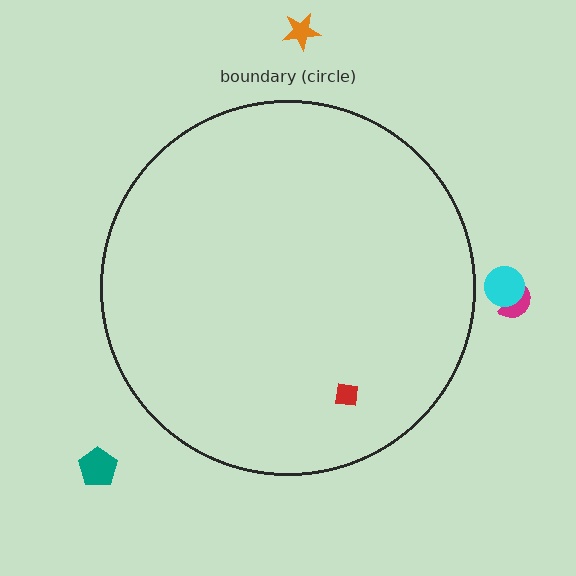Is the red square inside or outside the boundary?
Inside.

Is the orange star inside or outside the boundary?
Outside.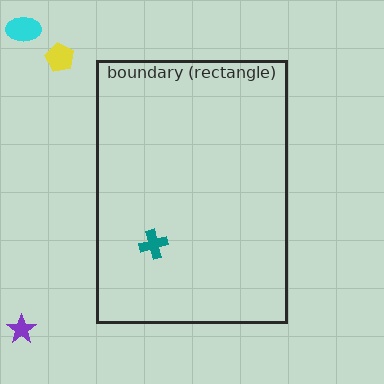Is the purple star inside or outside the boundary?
Outside.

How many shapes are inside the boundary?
1 inside, 3 outside.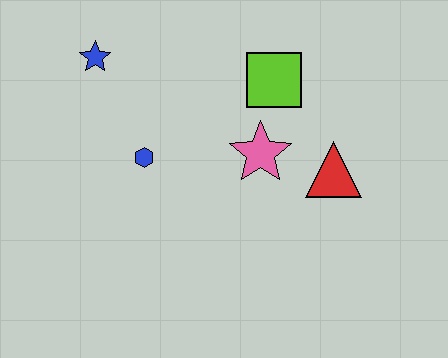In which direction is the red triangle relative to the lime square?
The red triangle is below the lime square.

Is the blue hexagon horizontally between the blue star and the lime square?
Yes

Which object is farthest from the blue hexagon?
The red triangle is farthest from the blue hexagon.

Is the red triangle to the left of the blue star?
No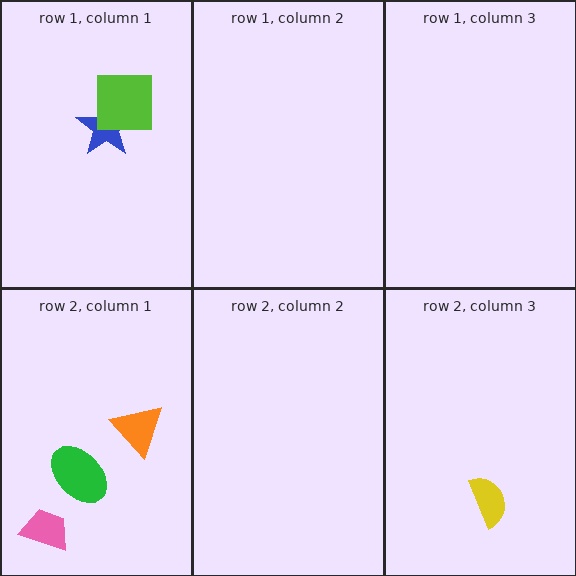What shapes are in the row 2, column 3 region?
The yellow semicircle.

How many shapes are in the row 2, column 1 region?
3.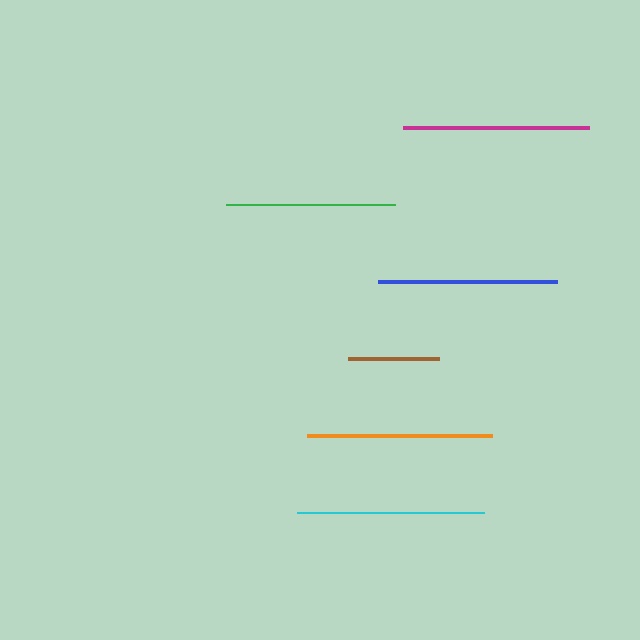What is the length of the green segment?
The green segment is approximately 170 pixels long.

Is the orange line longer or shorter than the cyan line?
The cyan line is longer than the orange line.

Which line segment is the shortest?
The brown line is the shortest at approximately 92 pixels.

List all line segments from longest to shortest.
From longest to shortest: cyan, magenta, orange, blue, green, brown.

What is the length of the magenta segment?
The magenta segment is approximately 186 pixels long.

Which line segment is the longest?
The cyan line is the longest at approximately 187 pixels.